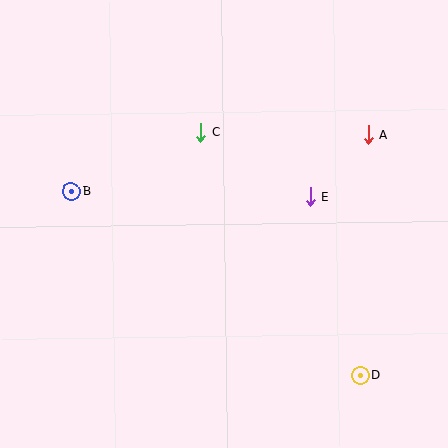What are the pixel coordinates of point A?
Point A is at (368, 135).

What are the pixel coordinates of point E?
Point E is at (310, 197).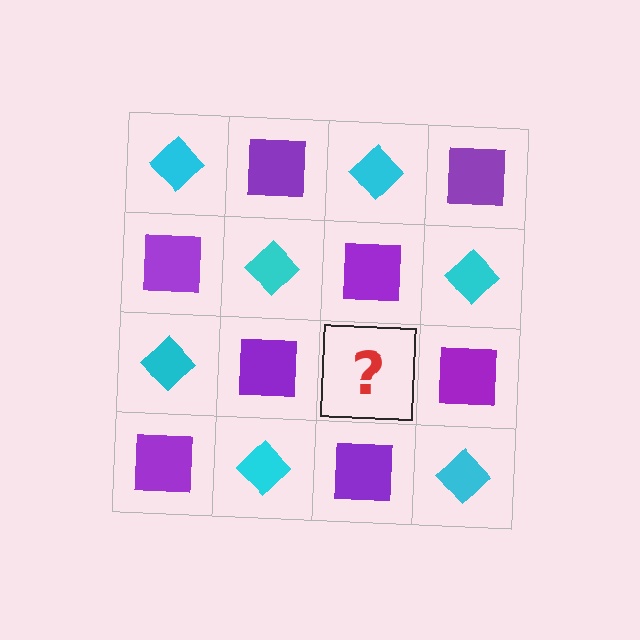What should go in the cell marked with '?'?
The missing cell should contain a cyan diamond.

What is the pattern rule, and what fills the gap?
The rule is that it alternates cyan diamond and purple square in a checkerboard pattern. The gap should be filled with a cyan diamond.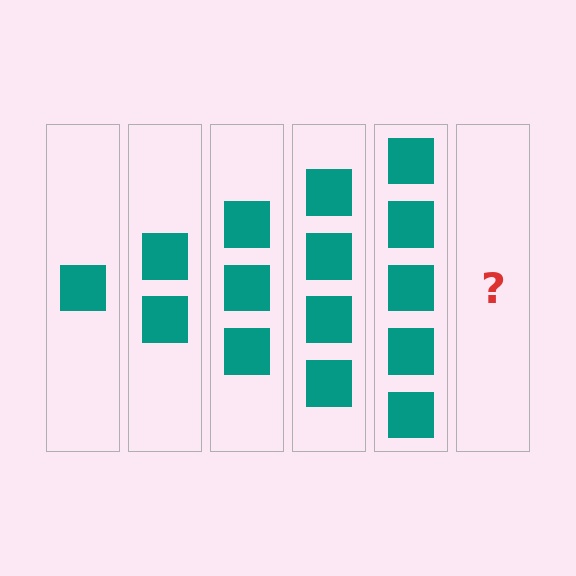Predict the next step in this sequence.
The next step is 6 squares.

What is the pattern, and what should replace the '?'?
The pattern is that each step adds one more square. The '?' should be 6 squares.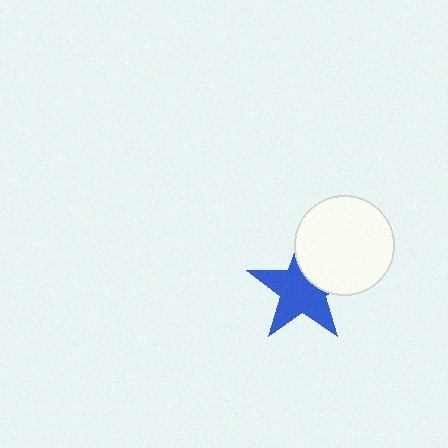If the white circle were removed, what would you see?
You would see the complete blue star.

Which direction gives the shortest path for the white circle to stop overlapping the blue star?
Moving toward the upper-right gives the shortest separation.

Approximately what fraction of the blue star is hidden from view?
Roughly 31% of the blue star is hidden behind the white circle.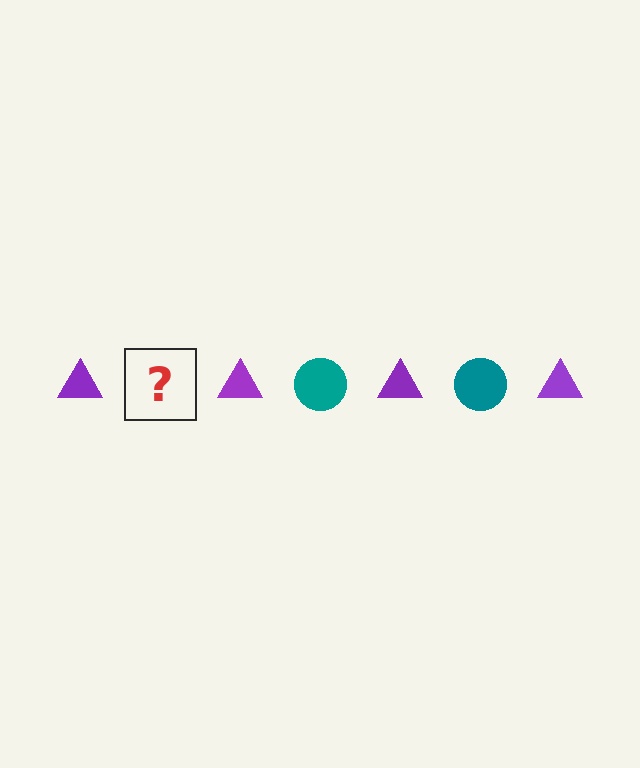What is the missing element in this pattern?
The missing element is a teal circle.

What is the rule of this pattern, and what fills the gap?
The rule is that the pattern alternates between purple triangle and teal circle. The gap should be filled with a teal circle.